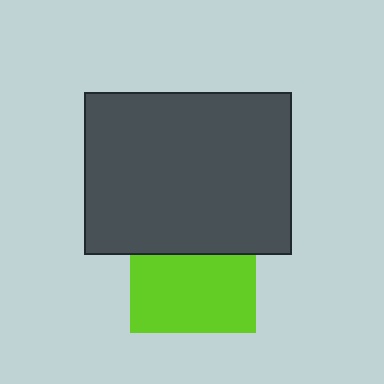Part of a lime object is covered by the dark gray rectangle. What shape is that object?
It is a square.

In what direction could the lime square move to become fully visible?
The lime square could move down. That would shift it out from behind the dark gray rectangle entirely.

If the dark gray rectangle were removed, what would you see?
You would see the complete lime square.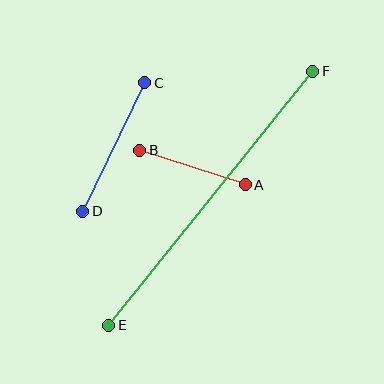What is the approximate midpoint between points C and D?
The midpoint is at approximately (114, 147) pixels.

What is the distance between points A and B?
The distance is approximately 111 pixels.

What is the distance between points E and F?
The distance is approximately 326 pixels.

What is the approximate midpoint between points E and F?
The midpoint is at approximately (211, 198) pixels.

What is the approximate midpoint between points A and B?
The midpoint is at approximately (192, 168) pixels.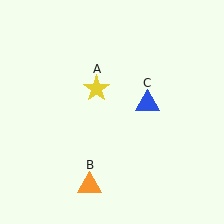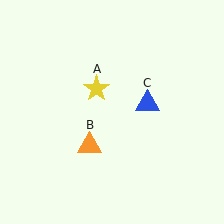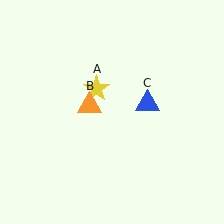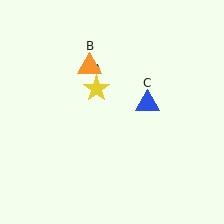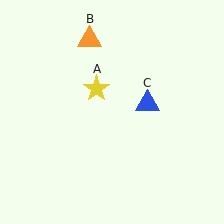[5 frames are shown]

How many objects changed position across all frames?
1 object changed position: orange triangle (object B).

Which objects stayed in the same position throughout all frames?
Yellow star (object A) and blue triangle (object C) remained stationary.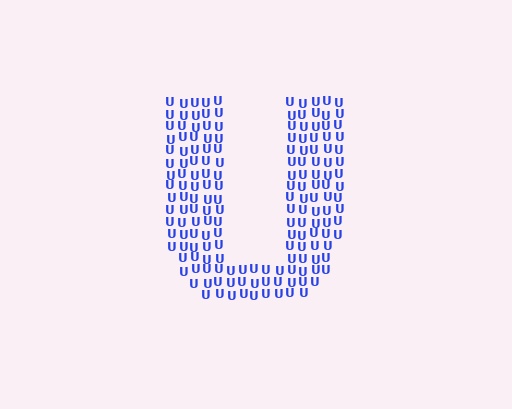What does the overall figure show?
The overall figure shows the letter U.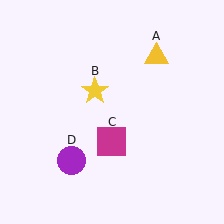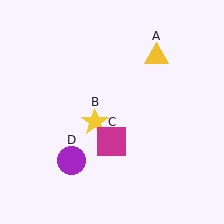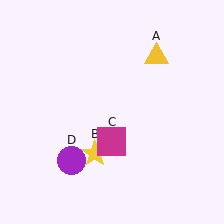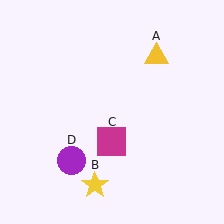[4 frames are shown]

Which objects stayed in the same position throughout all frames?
Yellow triangle (object A) and magenta square (object C) and purple circle (object D) remained stationary.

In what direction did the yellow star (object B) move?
The yellow star (object B) moved down.